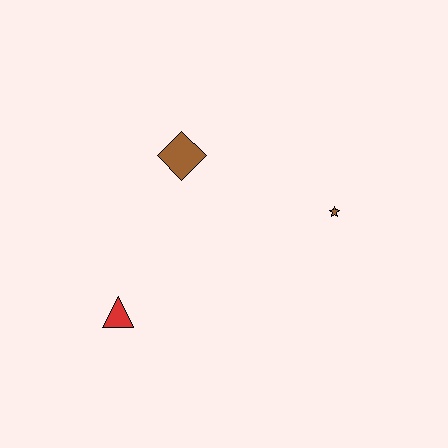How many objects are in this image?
There are 3 objects.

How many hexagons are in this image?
There are no hexagons.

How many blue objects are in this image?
There are no blue objects.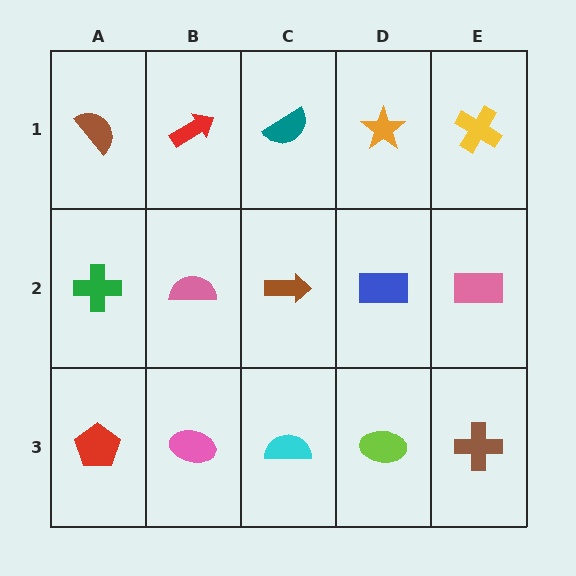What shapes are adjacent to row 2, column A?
A brown semicircle (row 1, column A), a red pentagon (row 3, column A), a pink semicircle (row 2, column B).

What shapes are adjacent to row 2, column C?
A teal semicircle (row 1, column C), a cyan semicircle (row 3, column C), a pink semicircle (row 2, column B), a blue rectangle (row 2, column D).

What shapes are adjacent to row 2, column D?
An orange star (row 1, column D), a lime ellipse (row 3, column D), a brown arrow (row 2, column C), a pink rectangle (row 2, column E).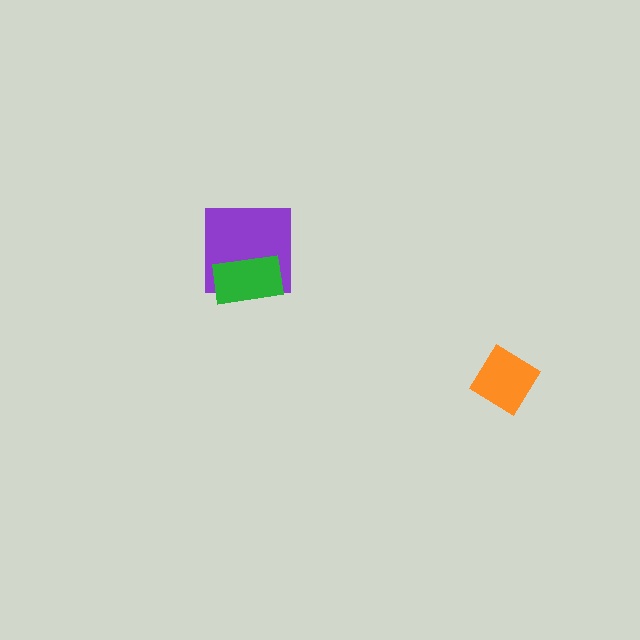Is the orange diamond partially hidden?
No, no other shape covers it.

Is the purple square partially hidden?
Yes, it is partially covered by another shape.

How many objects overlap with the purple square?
1 object overlaps with the purple square.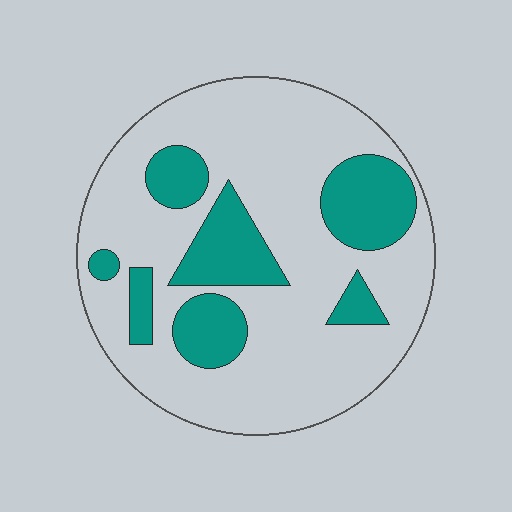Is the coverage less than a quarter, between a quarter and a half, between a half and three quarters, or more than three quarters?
Between a quarter and a half.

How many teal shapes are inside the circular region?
7.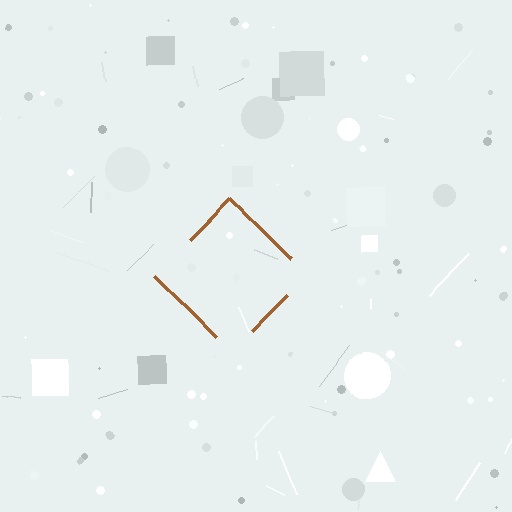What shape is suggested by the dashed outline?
The dashed outline suggests a diamond.